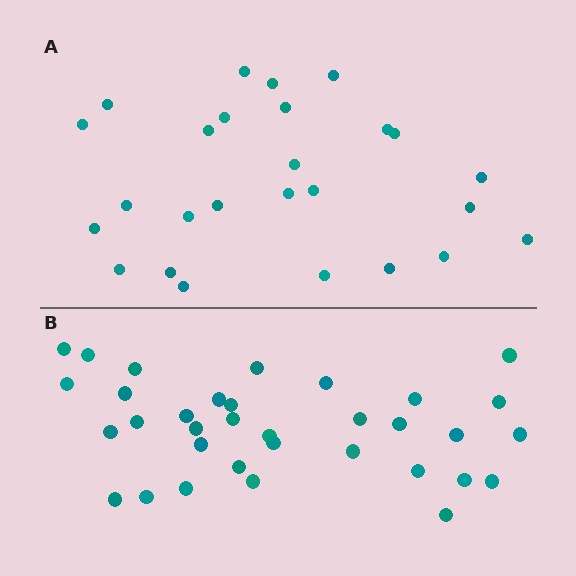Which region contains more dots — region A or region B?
Region B (the bottom region) has more dots.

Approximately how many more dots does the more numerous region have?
Region B has roughly 8 or so more dots than region A.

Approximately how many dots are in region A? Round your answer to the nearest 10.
About 30 dots. (The exact count is 26, which rounds to 30.)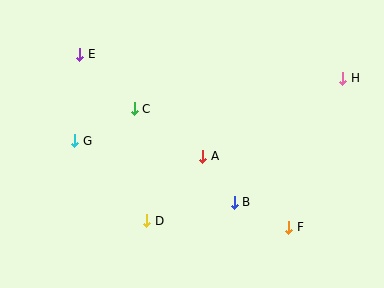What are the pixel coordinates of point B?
Point B is at (234, 202).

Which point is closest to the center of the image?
Point A at (203, 156) is closest to the center.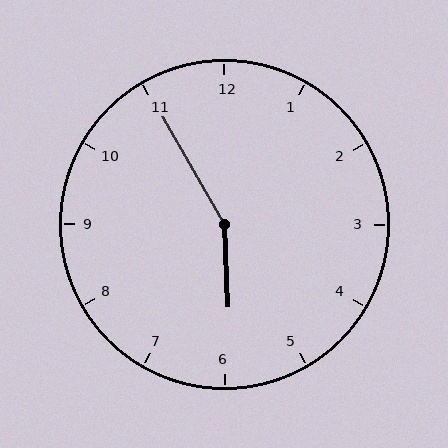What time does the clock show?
5:55.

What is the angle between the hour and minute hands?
Approximately 152 degrees.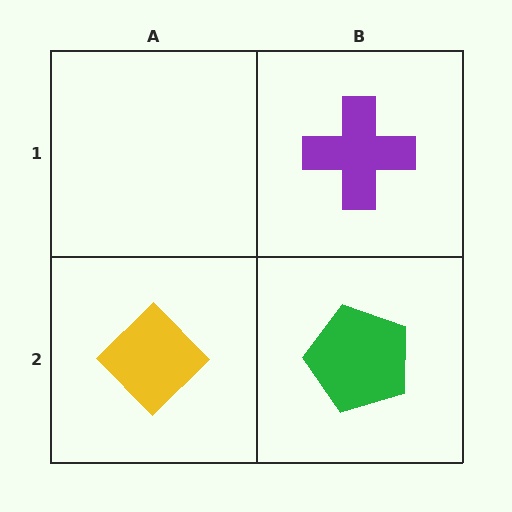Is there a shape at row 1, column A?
No, that cell is empty.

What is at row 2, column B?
A green pentagon.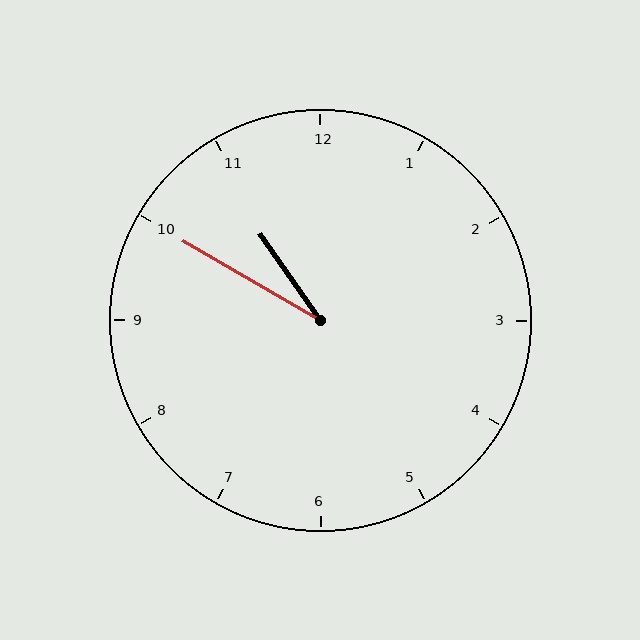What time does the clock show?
10:50.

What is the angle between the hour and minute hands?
Approximately 25 degrees.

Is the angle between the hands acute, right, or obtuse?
It is acute.